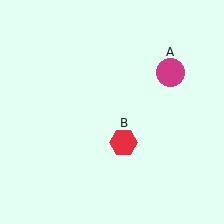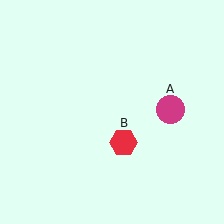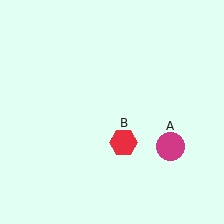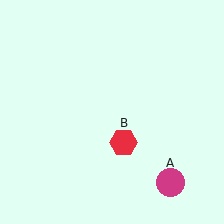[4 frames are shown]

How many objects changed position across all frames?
1 object changed position: magenta circle (object A).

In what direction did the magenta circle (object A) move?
The magenta circle (object A) moved down.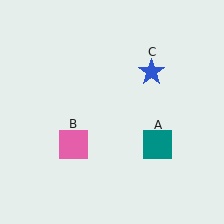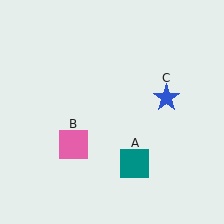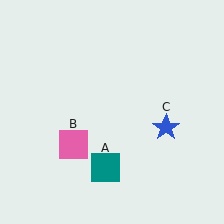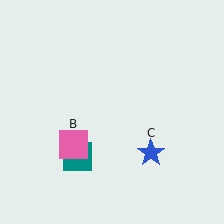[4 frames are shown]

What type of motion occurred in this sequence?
The teal square (object A), blue star (object C) rotated clockwise around the center of the scene.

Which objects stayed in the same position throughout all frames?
Pink square (object B) remained stationary.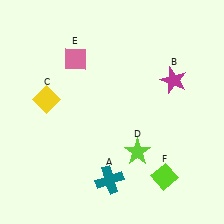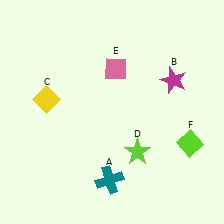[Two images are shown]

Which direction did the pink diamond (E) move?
The pink diamond (E) moved right.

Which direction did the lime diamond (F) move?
The lime diamond (F) moved up.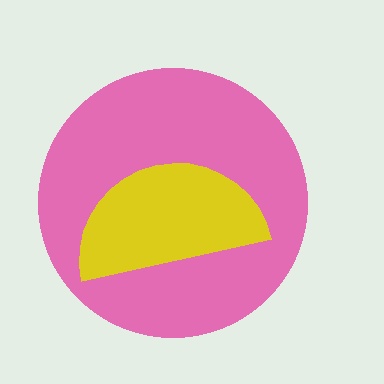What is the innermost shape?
The yellow semicircle.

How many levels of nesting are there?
2.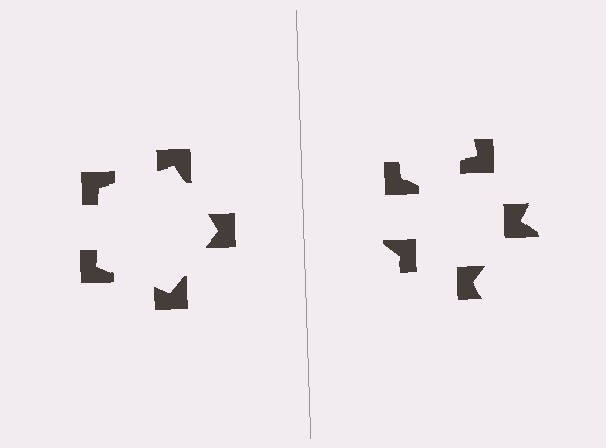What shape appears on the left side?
An illusory pentagon.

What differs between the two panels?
The notched squares are positioned identically on both sides; only the wedge orientations differ. On the left they align to a pentagon; on the right they are misaligned.